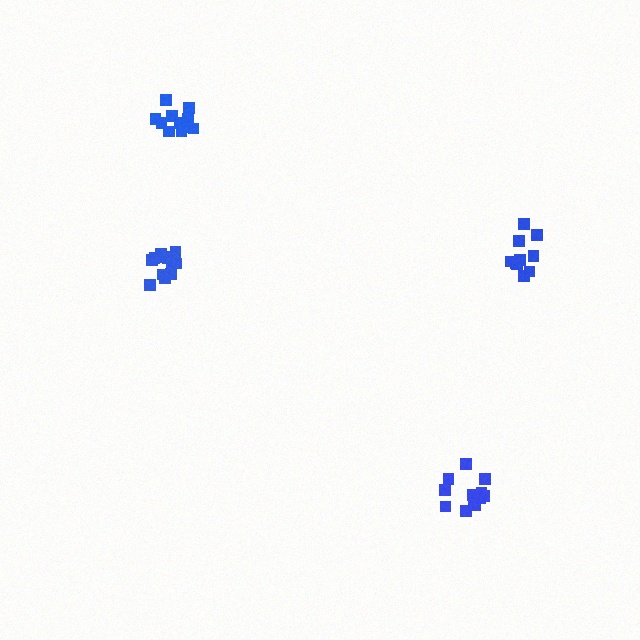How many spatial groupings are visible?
There are 4 spatial groupings.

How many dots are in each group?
Group 1: 11 dots, Group 2: 12 dots, Group 3: 13 dots, Group 4: 10 dots (46 total).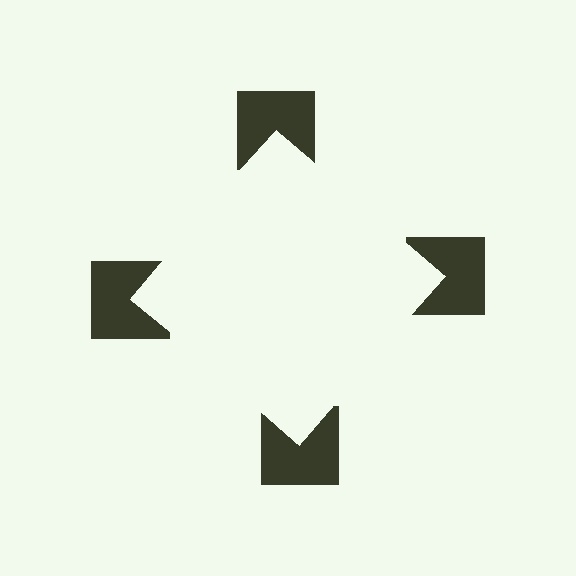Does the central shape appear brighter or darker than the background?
It typically appears slightly brighter than the background, even though no actual brightness change is drawn.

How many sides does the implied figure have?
4 sides.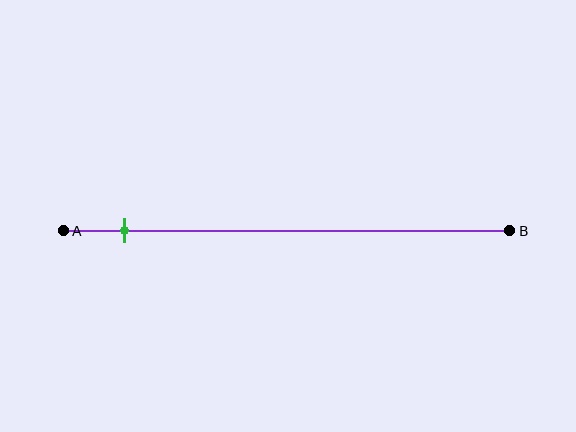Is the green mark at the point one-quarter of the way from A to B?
No, the mark is at about 15% from A, not at the 25% one-quarter point.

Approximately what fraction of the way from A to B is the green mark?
The green mark is approximately 15% of the way from A to B.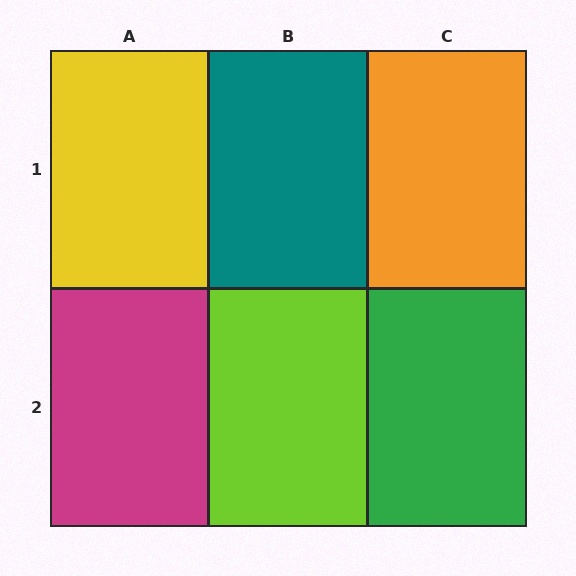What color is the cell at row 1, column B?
Teal.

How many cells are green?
1 cell is green.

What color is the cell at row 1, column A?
Yellow.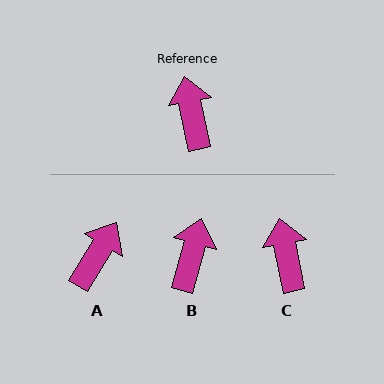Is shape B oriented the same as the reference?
No, it is off by about 27 degrees.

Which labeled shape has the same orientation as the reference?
C.